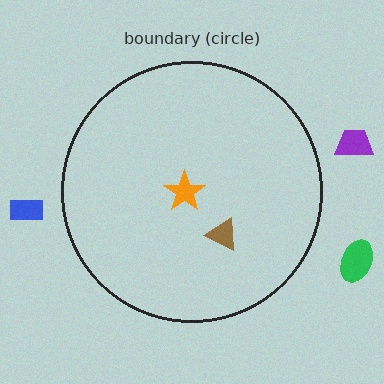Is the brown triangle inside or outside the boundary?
Inside.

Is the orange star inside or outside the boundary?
Inside.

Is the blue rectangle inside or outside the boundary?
Outside.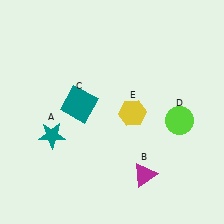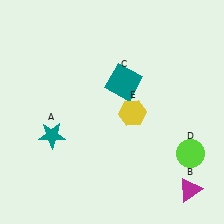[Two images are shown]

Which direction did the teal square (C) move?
The teal square (C) moved right.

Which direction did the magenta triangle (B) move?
The magenta triangle (B) moved right.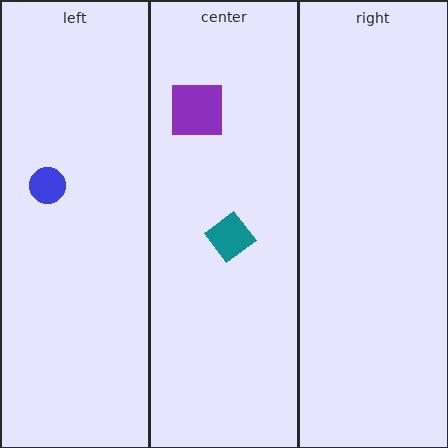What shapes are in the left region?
The blue circle.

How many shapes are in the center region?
2.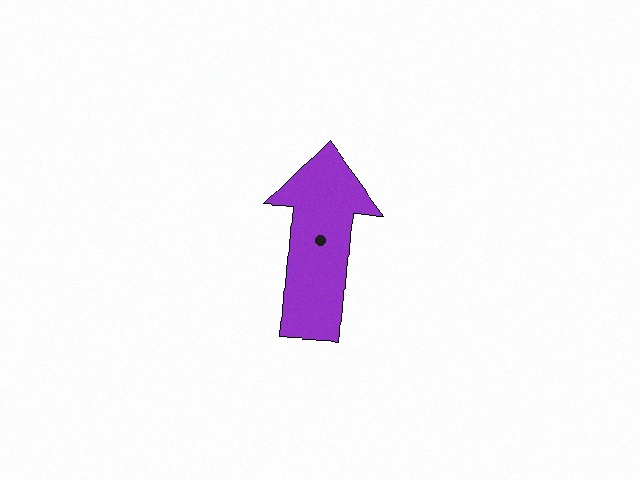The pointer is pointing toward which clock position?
Roughly 12 o'clock.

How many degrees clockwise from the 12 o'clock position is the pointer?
Approximately 5 degrees.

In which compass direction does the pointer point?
North.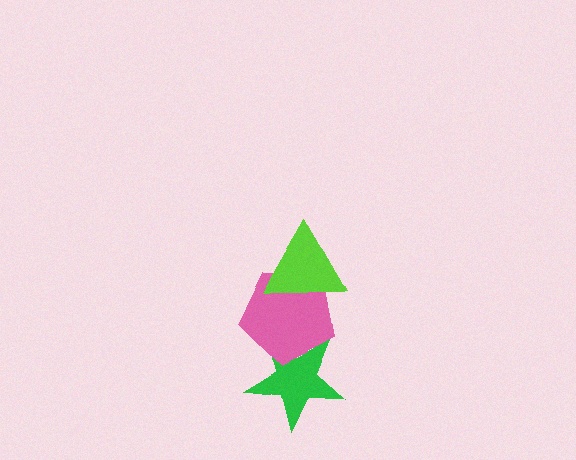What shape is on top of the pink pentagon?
The lime triangle is on top of the pink pentagon.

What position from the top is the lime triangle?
The lime triangle is 1st from the top.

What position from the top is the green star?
The green star is 3rd from the top.